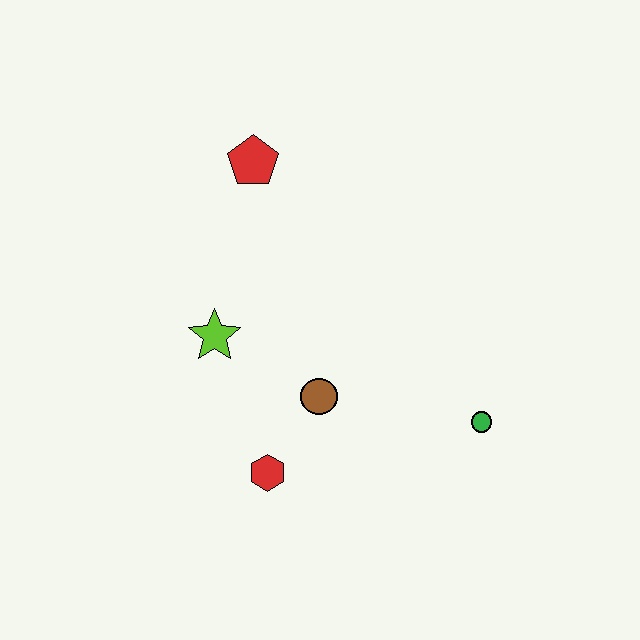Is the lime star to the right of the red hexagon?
No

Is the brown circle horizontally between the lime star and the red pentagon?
No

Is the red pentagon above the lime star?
Yes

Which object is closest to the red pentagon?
The lime star is closest to the red pentagon.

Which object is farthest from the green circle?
The red pentagon is farthest from the green circle.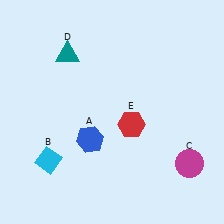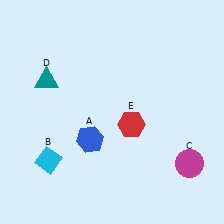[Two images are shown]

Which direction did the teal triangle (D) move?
The teal triangle (D) moved down.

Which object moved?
The teal triangle (D) moved down.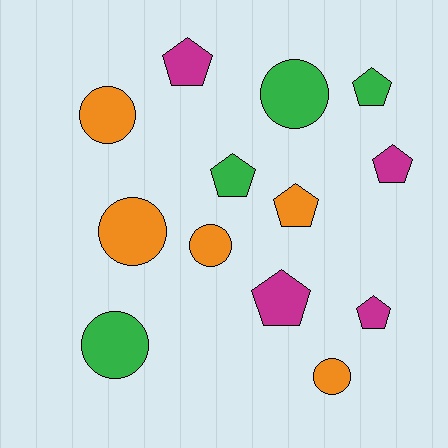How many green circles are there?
There are 2 green circles.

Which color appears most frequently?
Orange, with 5 objects.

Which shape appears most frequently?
Pentagon, with 7 objects.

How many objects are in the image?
There are 13 objects.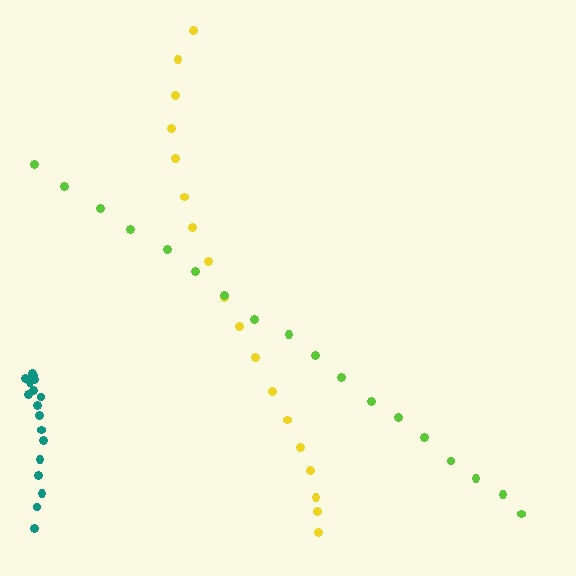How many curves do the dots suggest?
There are 3 distinct paths.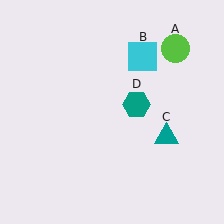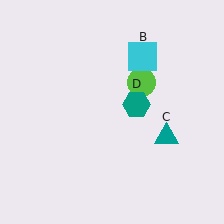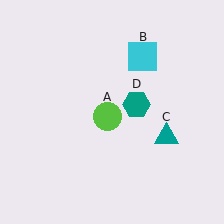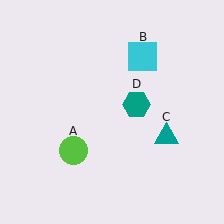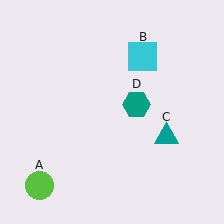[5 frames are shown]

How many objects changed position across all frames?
1 object changed position: lime circle (object A).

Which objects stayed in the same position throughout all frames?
Cyan square (object B) and teal triangle (object C) and teal hexagon (object D) remained stationary.